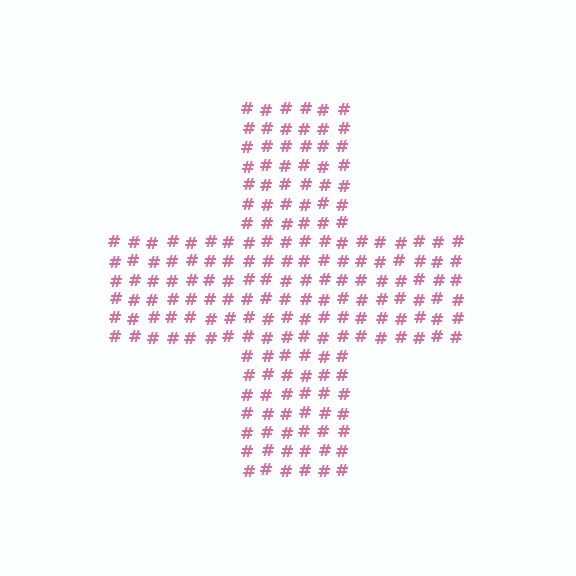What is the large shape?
The large shape is a cross.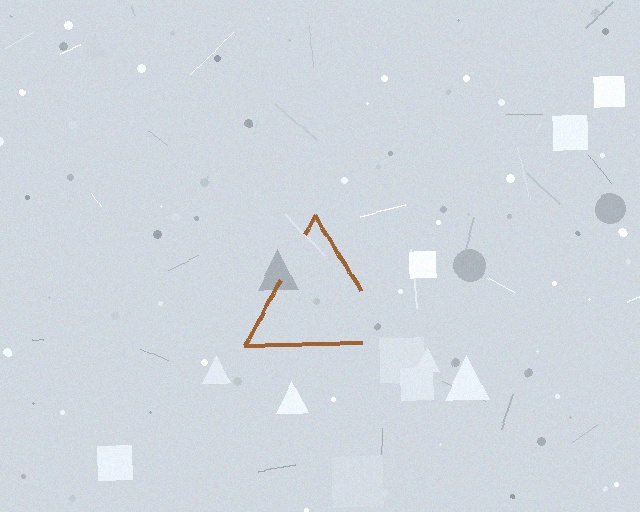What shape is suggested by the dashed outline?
The dashed outline suggests a triangle.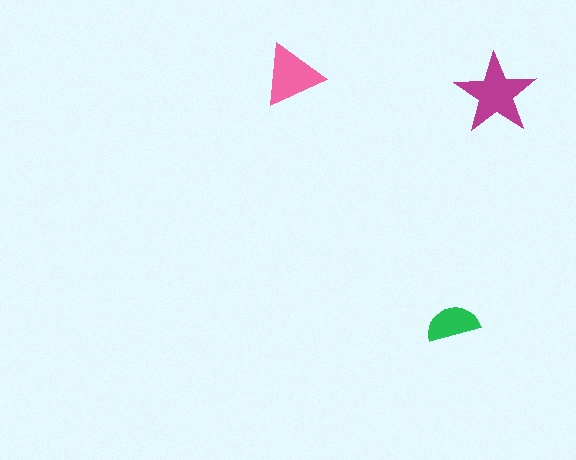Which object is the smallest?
The green semicircle.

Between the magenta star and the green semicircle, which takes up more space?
The magenta star.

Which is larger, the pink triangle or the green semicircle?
The pink triangle.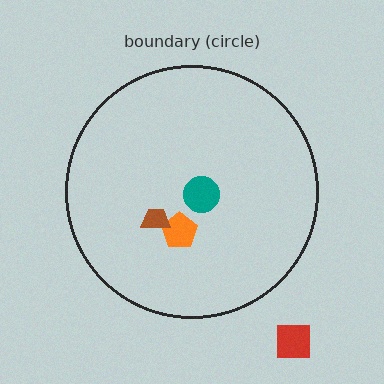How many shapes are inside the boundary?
3 inside, 1 outside.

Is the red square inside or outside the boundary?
Outside.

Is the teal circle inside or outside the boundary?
Inside.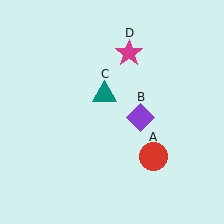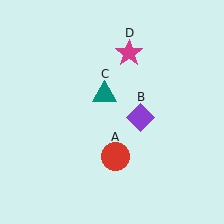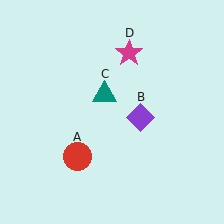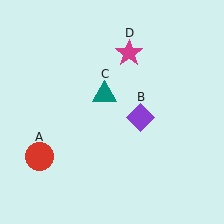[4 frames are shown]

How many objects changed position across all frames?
1 object changed position: red circle (object A).